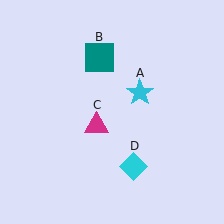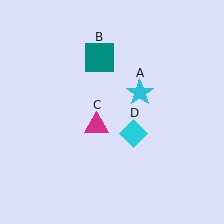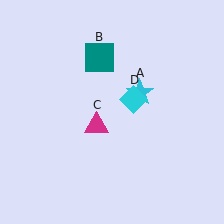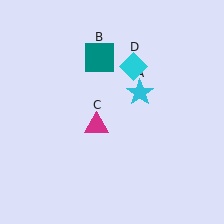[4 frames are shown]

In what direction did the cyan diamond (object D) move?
The cyan diamond (object D) moved up.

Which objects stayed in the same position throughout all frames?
Cyan star (object A) and teal square (object B) and magenta triangle (object C) remained stationary.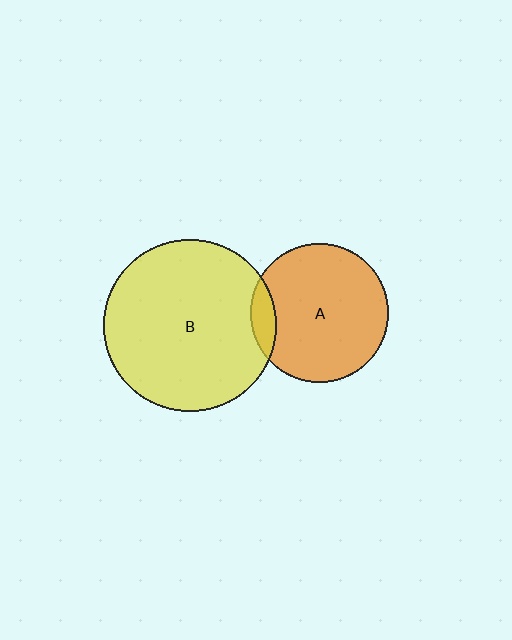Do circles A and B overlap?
Yes.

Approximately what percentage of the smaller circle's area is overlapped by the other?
Approximately 10%.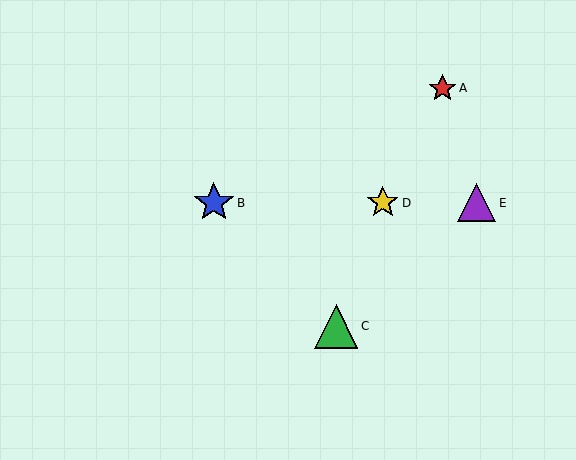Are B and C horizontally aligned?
No, B is at y≈203 and C is at y≈326.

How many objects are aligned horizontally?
3 objects (B, D, E) are aligned horizontally.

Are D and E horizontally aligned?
Yes, both are at y≈203.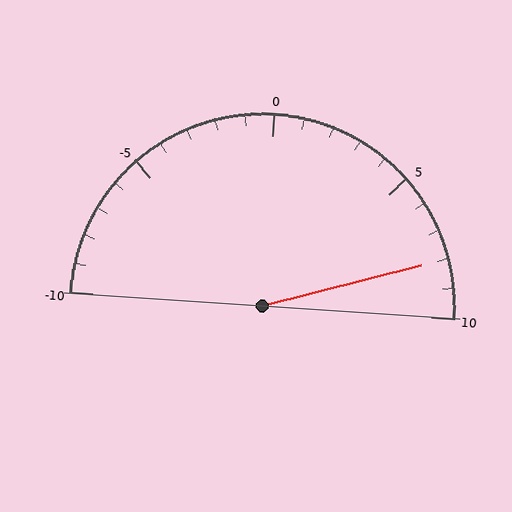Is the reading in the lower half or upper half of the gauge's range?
The reading is in the upper half of the range (-10 to 10).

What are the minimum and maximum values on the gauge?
The gauge ranges from -10 to 10.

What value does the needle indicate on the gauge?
The needle indicates approximately 8.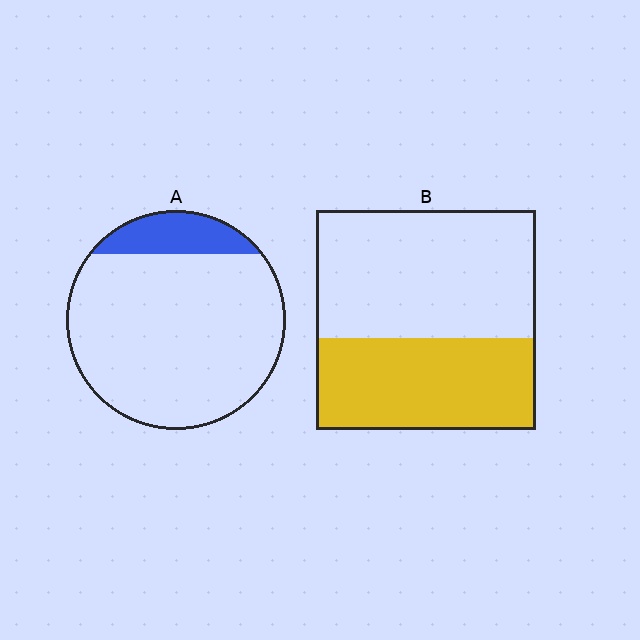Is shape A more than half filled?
No.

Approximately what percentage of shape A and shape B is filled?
A is approximately 15% and B is approximately 40%.